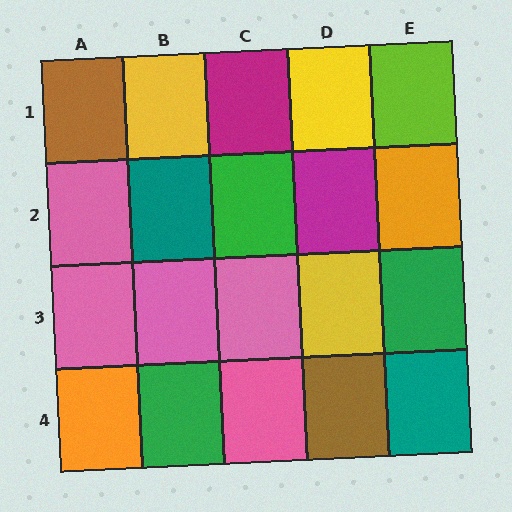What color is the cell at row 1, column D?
Yellow.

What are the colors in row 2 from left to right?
Pink, teal, green, magenta, orange.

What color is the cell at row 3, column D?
Yellow.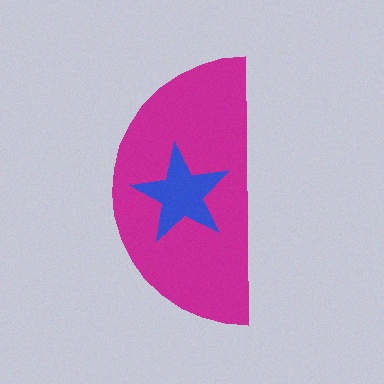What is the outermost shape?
The magenta semicircle.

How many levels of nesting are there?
2.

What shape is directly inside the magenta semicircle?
The blue star.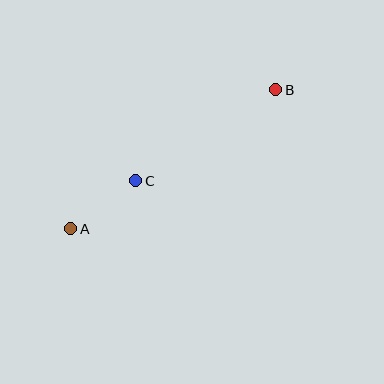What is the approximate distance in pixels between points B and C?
The distance between B and C is approximately 167 pixels.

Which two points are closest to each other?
Points A and C are closest to each other.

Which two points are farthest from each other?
Points A and B are farthest from each other.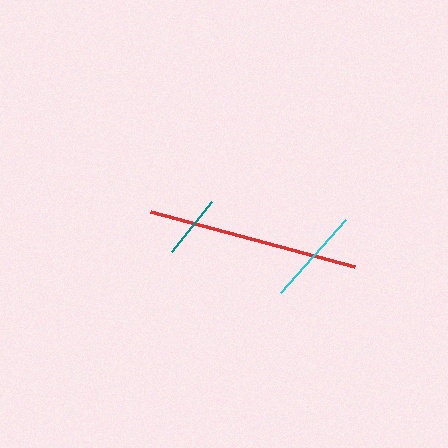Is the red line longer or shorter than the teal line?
The red line is longer than the teal line.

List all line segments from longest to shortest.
From longest to shortest: red, cyan, teal.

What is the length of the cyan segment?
The cyan segment is approximately 98 pixels long.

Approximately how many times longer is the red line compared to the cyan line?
The red line is approximately 2.2 times the length of the cyan line.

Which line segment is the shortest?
The teal line is the shortest at approximately 64 pixels.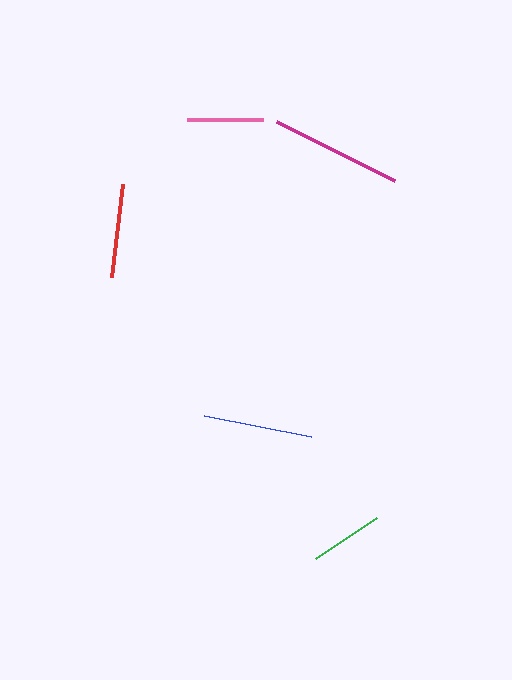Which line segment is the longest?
The magenta line is the longest at approximately 132 pixels.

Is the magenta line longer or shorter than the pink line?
The magenta line is longer than the pink line.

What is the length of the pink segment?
The pink segment is approximately 76 pixels long.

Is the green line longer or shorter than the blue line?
The blue line is longer than the green line.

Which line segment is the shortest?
The green line is the shortest at approximately 74 pixels.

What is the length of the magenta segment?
The magenta segment is approximately 132 pixels long.